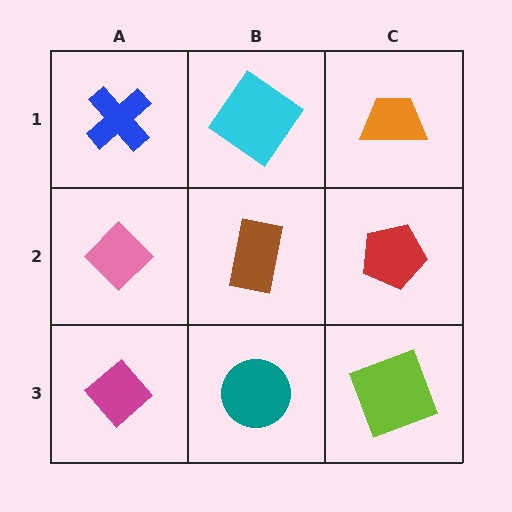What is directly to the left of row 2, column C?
A brown rectangle.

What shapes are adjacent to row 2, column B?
A cyan diamond (row 1, column B), a teal circle (row 3, column B), a pink diamond (row 2, column A), a red pentagon (row 2, column C).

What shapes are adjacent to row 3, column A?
A pink diamond (row 2, column A), a teal circle (row 3, column B).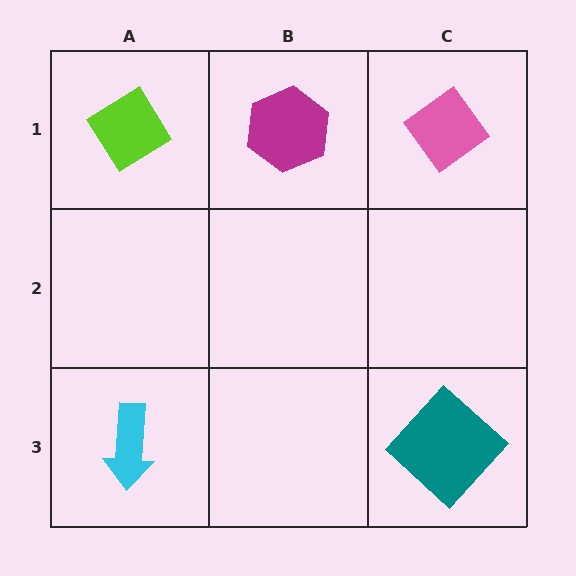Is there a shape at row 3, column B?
No, that cell is empty.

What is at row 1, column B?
A magenta hexagon.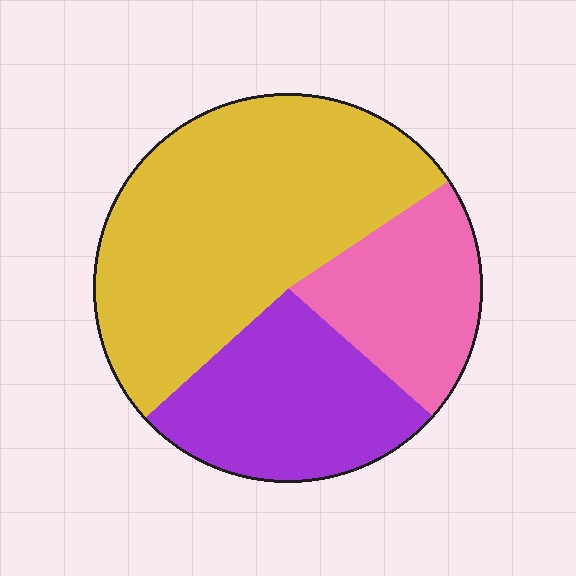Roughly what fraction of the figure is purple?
Purple takes up between a quarter and a half of the figure.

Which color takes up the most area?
Yellow, at roughly 55%.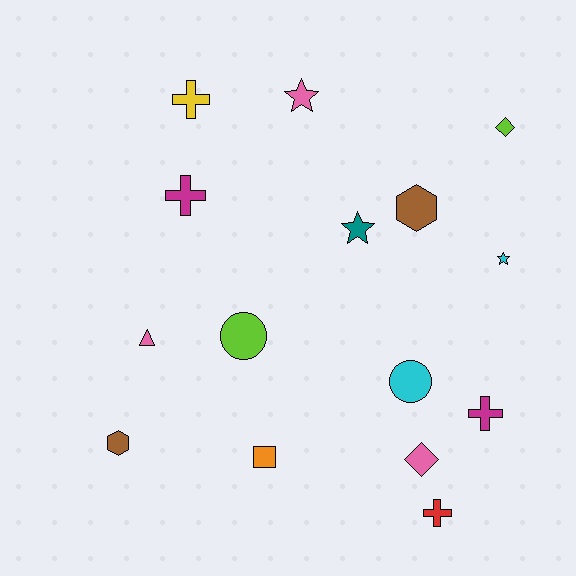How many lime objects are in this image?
There are 2 lime objects.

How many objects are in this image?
There are 15 objects.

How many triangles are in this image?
There is 1 triangle.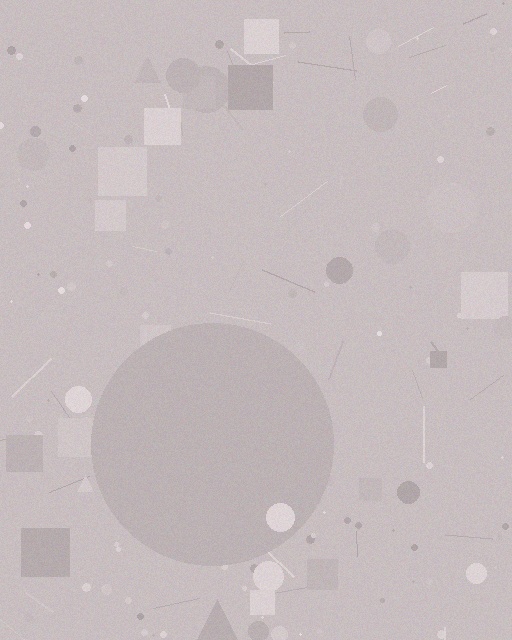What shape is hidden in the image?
A circle is hidden in the image.